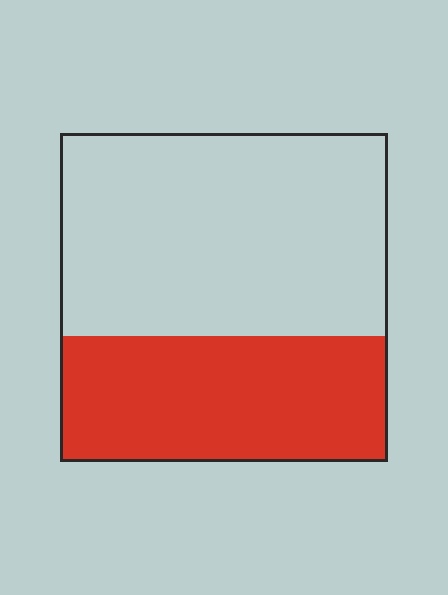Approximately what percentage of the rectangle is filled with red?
Approximately 40%.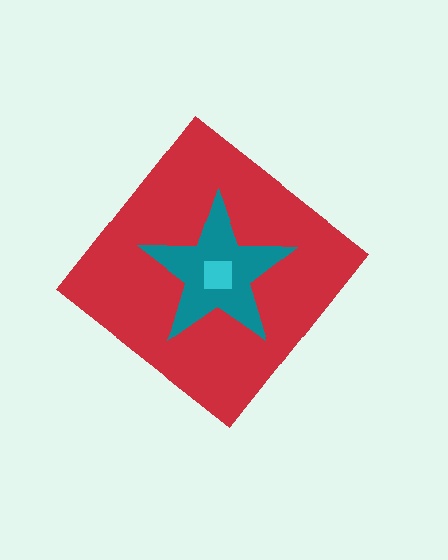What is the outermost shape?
The red diamond.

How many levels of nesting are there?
3.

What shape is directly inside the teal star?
The cyan square.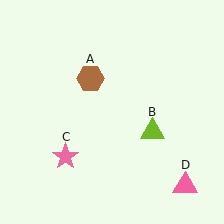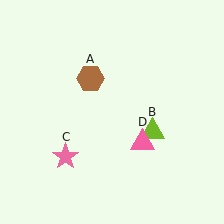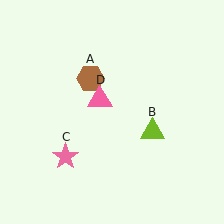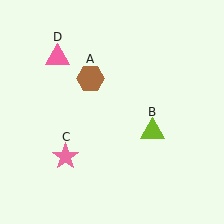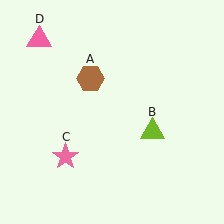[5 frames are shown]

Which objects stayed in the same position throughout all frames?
Brown hexagon (object A) and lime triangle (object B) and pink star (object C) remained stationary.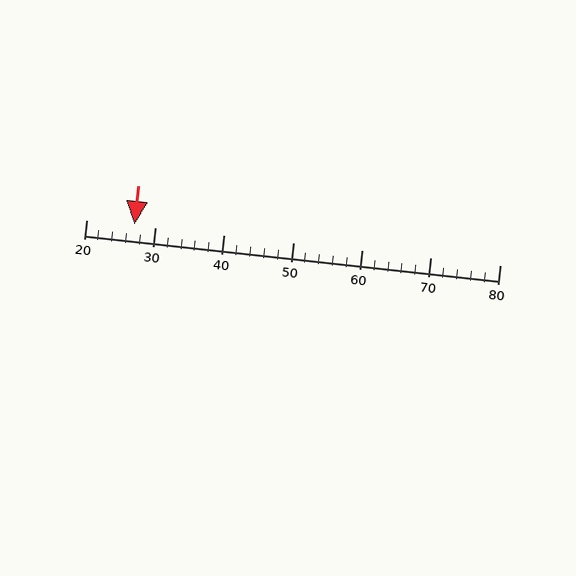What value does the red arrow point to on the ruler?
The red arrow points to approximately 27.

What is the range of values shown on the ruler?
The ruler shows values from 20 to 80.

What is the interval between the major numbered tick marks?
The major tick marks are spaced 10 units apart.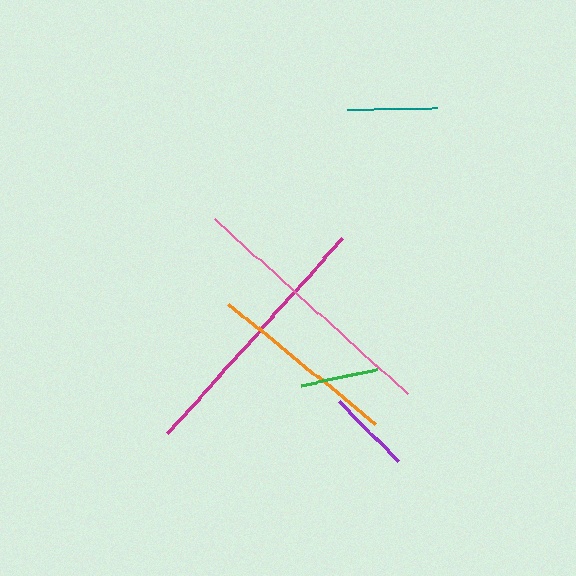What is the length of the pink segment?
The pink segment is approximately 261 pixels long.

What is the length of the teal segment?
The teal segment is approximately 89 pixels long.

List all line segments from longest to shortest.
From longest to shortest: magenta, pink, orange, teal, purple, green.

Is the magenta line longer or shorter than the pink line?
The magenta line is longer than the pink line.